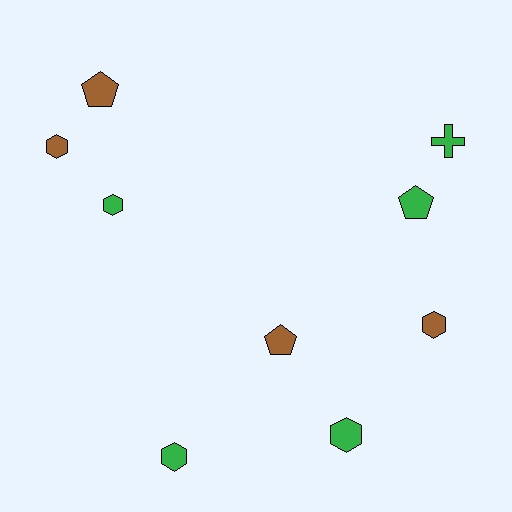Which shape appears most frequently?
Hexagon, with 5 objects.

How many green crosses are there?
There is 1 green cross.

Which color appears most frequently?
Green, with 5 objects.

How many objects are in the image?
There are 9 objects.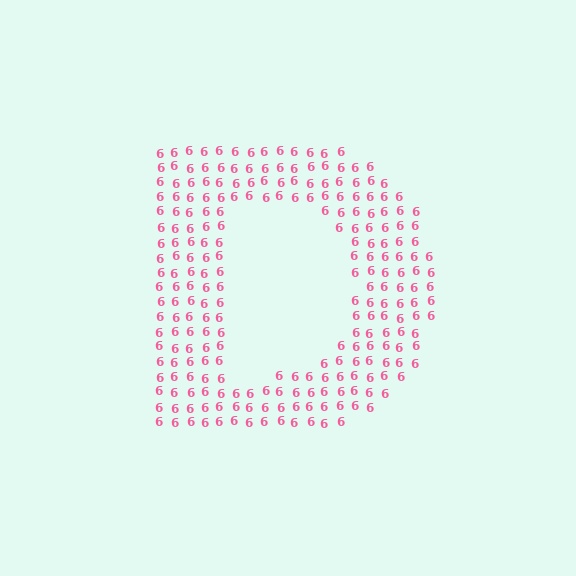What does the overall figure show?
The overall figure shows the letter D.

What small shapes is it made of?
It is made of small digit 6's.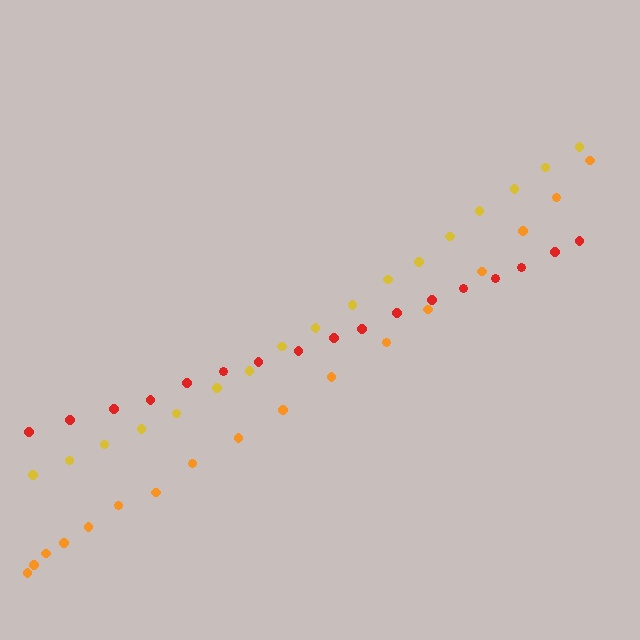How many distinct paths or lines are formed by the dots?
There are 3 distinct paths.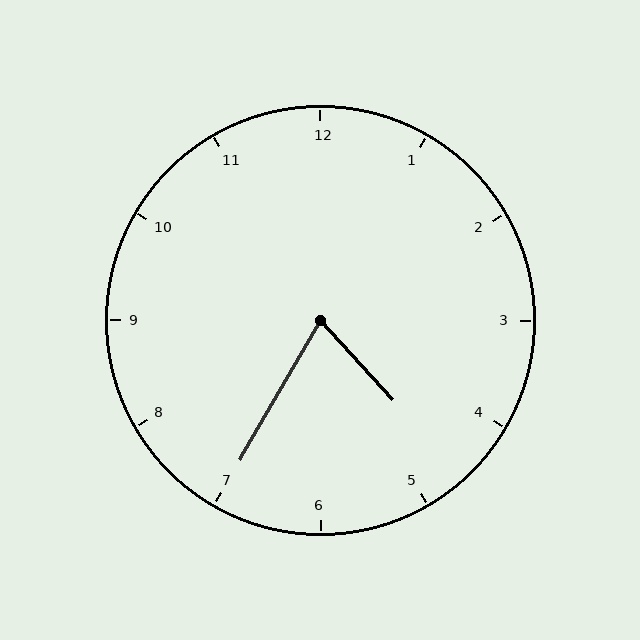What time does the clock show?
4:35.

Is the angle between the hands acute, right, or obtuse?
It is acute.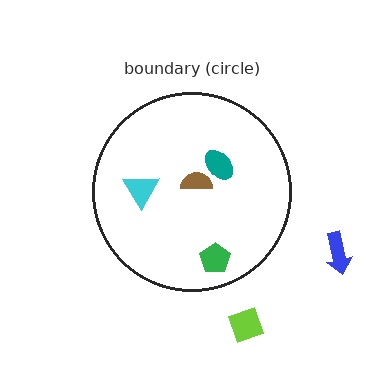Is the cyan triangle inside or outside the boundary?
Inside.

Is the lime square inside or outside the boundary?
Outside.